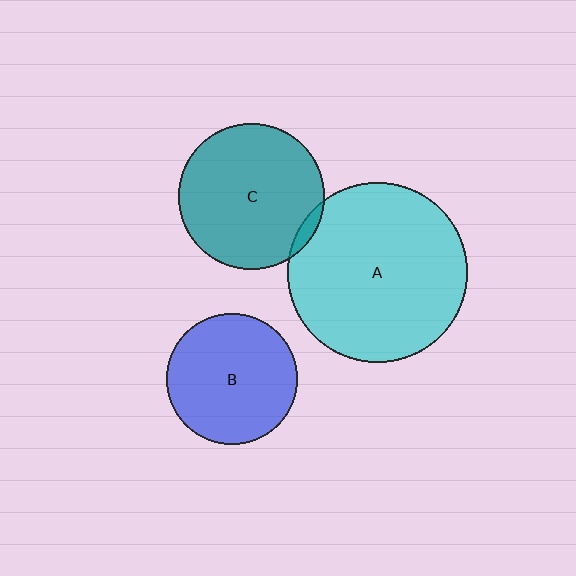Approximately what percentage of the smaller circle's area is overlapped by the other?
Approximately 5%.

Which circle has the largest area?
Circle A (cyan).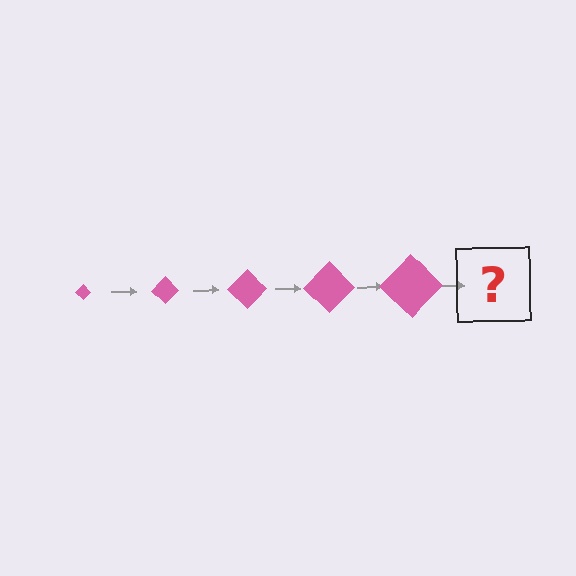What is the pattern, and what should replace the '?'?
The pattern is that the diamond gets progressively larger each step. The '?' should be a pink diamond, larger than the previous one.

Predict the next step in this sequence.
The next step is a pink diamond, larger than the previous one.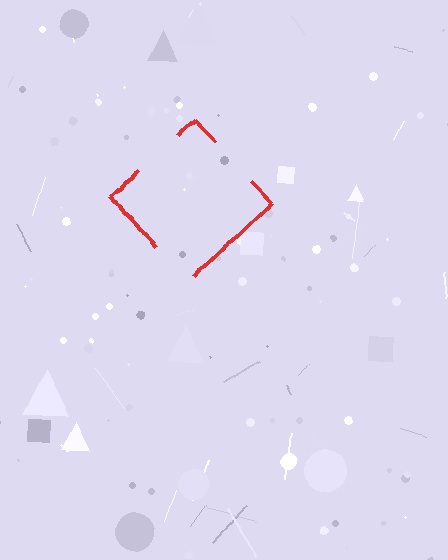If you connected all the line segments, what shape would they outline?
They would outline a diamond.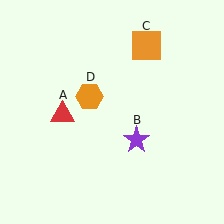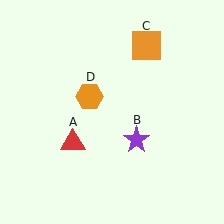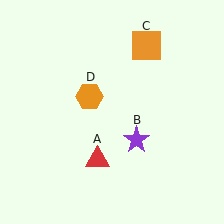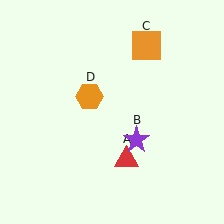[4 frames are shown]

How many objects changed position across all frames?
1 object changed position: red triangle (object A).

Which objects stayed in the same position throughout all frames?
Purple star (object B) and orange square (object C) and orange hexagon (object D) remained stationary.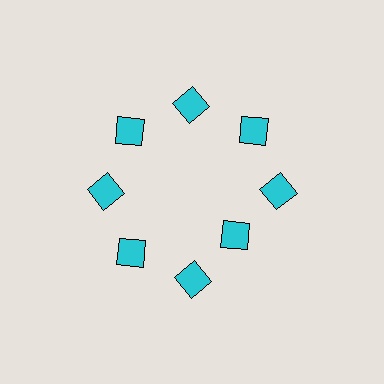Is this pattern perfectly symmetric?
No. The 8 cyan squares are arranged in a ring, but one element near the 4 o'clock position is pulled inward toward the center, breaking the 8-fold rotational symmetry.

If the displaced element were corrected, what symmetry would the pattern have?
It would have 8-fold rotational symmetry — the pattern would map onto itself every 45 degrees.